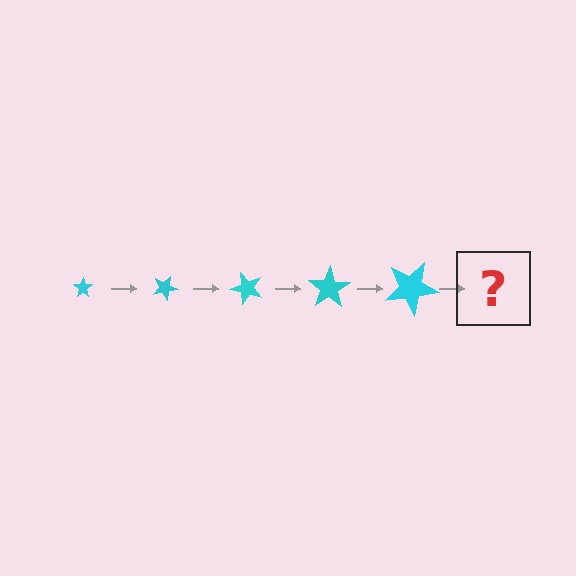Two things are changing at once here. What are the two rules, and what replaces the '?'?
The two rules are that the star grows larger each step and it rotates 25 degrees each step. The '?' should be a star, larger than the previous one and rotated 125 degrees from the start.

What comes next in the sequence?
The next element should be a star, larger than the previous one and rotated 125 degrees from the start.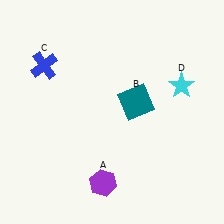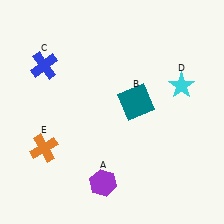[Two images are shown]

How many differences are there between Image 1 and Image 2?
There is 1 difference between the two images.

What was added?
An orange cross (E) was added in Image 2.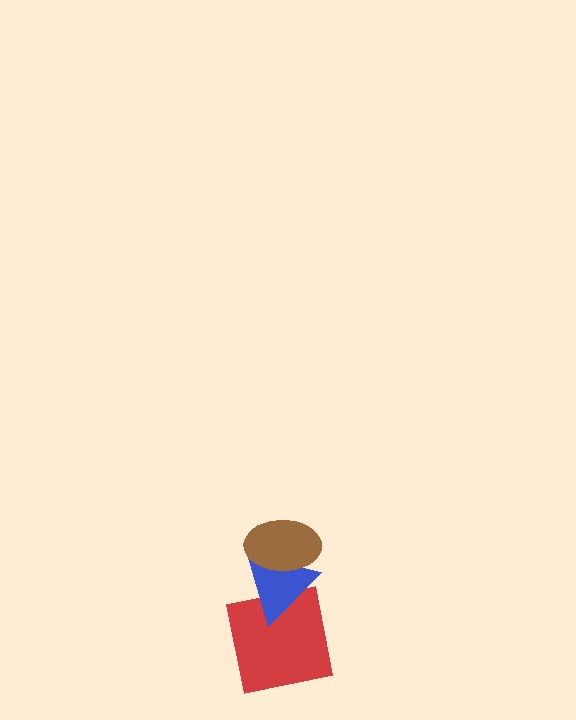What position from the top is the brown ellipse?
The brown ellipse is 1st from the top.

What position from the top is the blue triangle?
The blue triangle is 2nd from the top.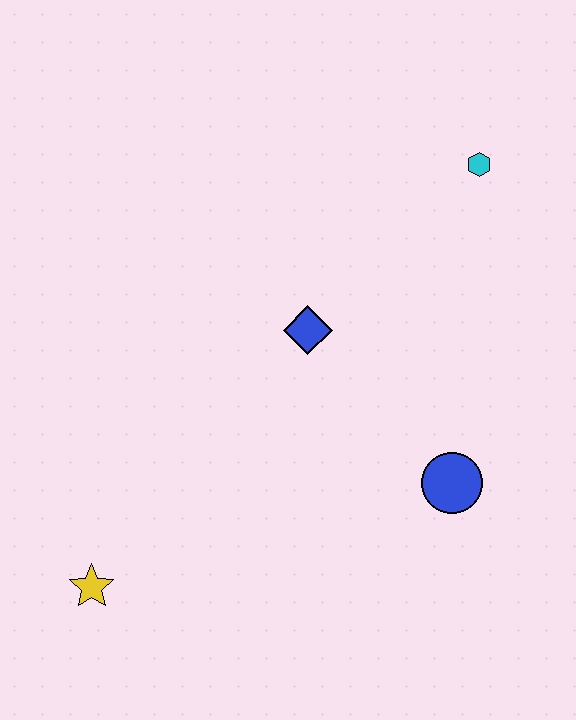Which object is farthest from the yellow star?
The cyan hexagon is farthest from the yellow star.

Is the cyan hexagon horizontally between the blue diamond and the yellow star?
No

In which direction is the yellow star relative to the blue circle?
The yellow star is to the left of the blue circle.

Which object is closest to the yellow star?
The blue diamond is closest to the yellow star.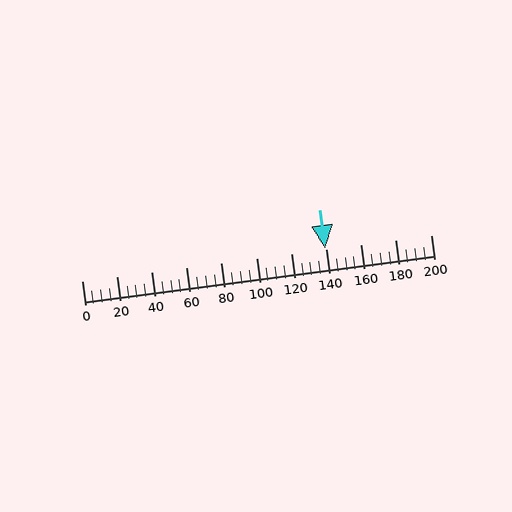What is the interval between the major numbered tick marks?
The major tick marks are spaced 20 units apart.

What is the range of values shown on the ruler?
The ruler shows values from 0 to 200.